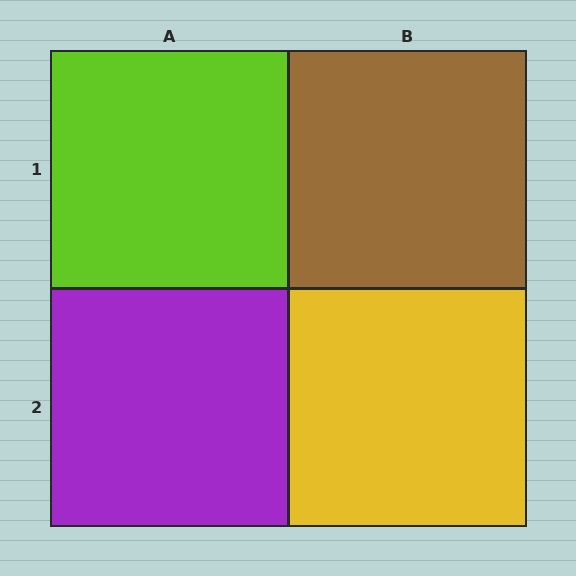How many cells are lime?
1 cell is lime.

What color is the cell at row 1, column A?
Lime.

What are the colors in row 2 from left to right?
Purple, yellow.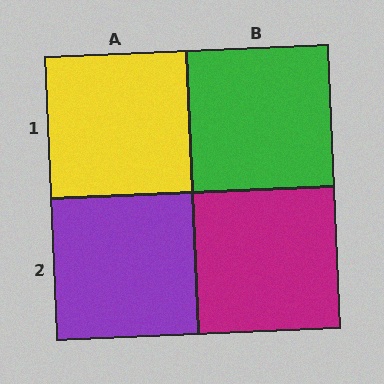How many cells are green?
1 cell is green.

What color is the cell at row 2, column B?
Magenta.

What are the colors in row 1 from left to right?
Yellow, green.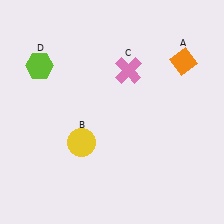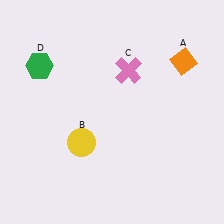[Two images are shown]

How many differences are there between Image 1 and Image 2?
There is 1 difference between the two images.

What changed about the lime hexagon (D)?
In Image 1, D is lime. In Image 2, it changed to green.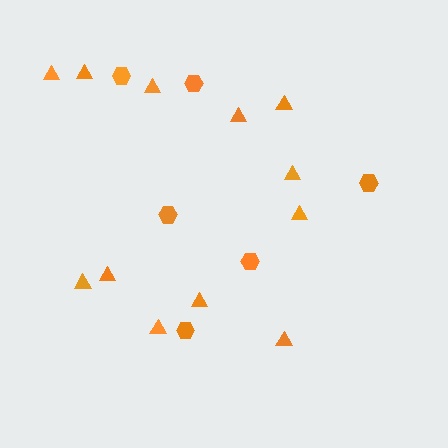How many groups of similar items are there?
There are 2 groups: one group of hexagons (6) and one group of triangles (12).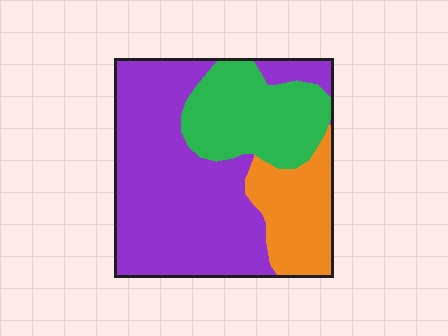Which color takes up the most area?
Purple, at roughly 55%.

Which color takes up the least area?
Orange, at roughly 20%.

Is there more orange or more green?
Green.